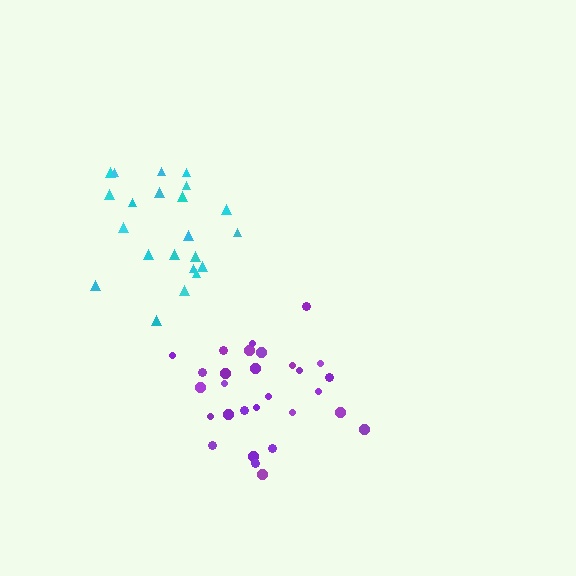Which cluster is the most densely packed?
Cyan.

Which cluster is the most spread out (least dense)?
Purple.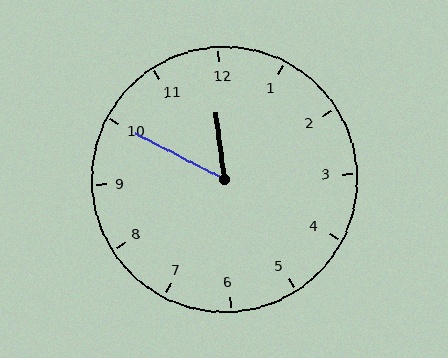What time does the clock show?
11:50.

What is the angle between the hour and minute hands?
Approximately 55 degrees.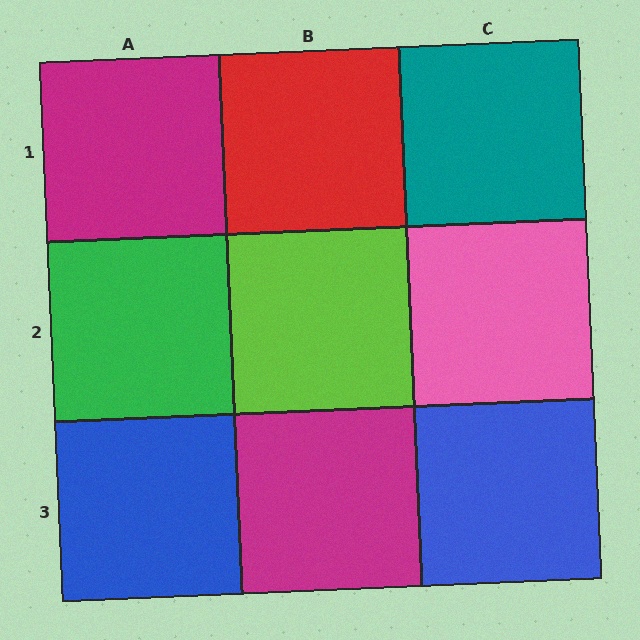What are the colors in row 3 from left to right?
Blue, magenta, blue.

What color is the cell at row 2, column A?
Green.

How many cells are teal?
1 cell is teal.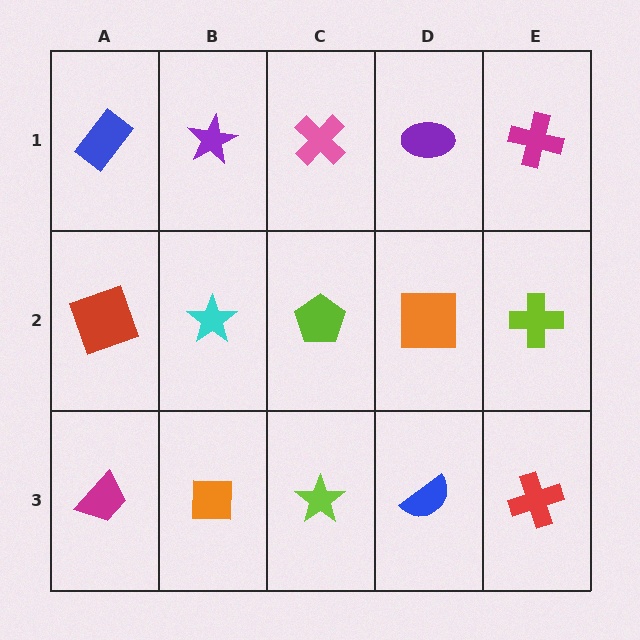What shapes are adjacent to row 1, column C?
A lime pentagon (row 2, column C), a purple star (row 1, column B), a purple ellipse (row 1, column D).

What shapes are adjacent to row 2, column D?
A purple ellipse (row 1, column D), a blue semicircle (row 3, column D), a lime pentagon (row 2, column C), a lime cross (row 2, column E).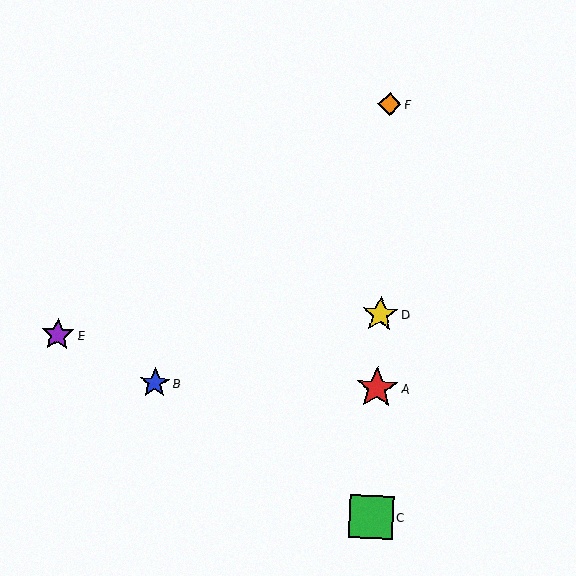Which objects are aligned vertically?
Objects A, C, D, F are aligned vertically.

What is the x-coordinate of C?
Object C is at x≈371.